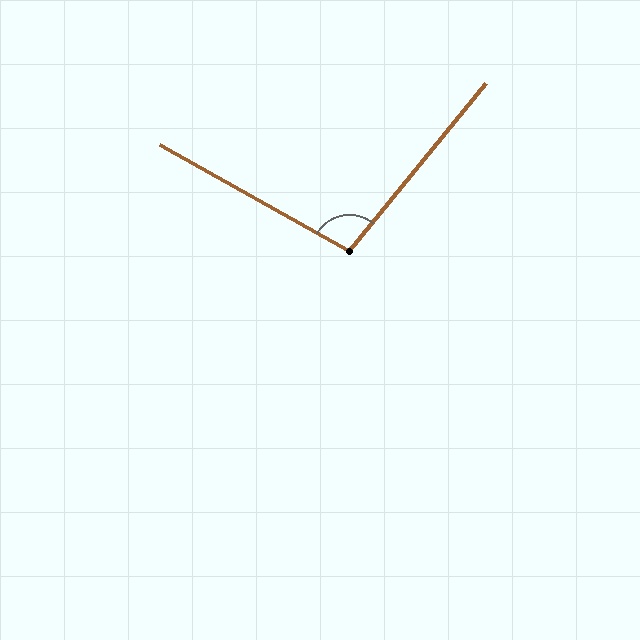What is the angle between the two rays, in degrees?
Approximately 100 degrees.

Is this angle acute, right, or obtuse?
It is obtuse.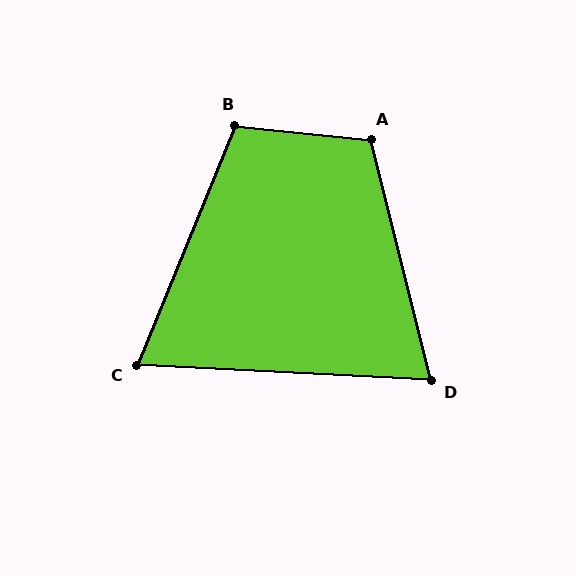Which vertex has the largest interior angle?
A, at approximately 109 degrees.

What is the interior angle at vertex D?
Approximately 73 degrees (acute).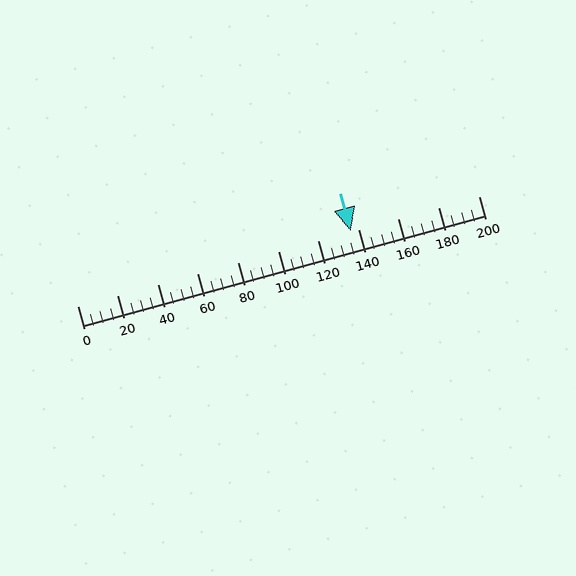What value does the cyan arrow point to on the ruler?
The cyan arrow points to approximately 136.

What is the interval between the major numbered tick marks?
The major tick marks are spaced 20 units apart.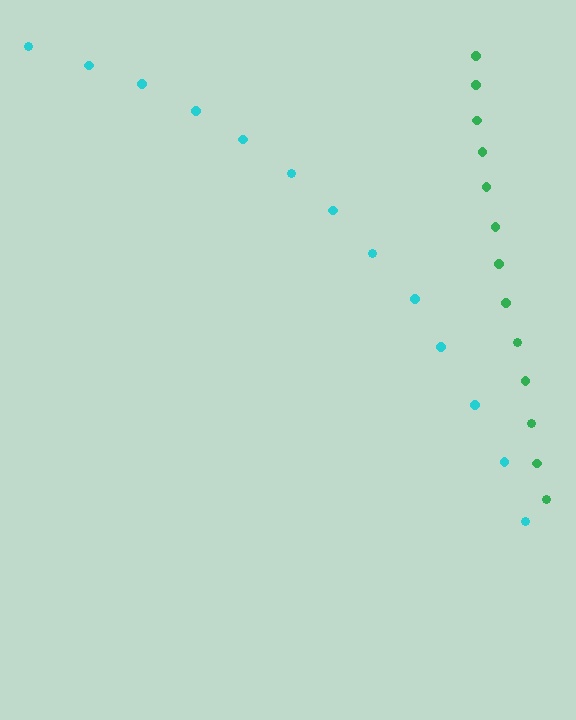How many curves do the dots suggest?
There are 2 distinct paths.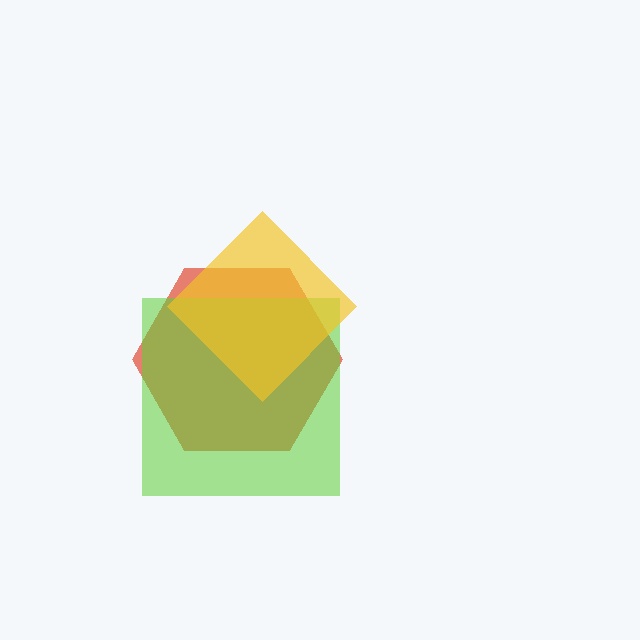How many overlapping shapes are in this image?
There are 3 overlapping shapes in the image.